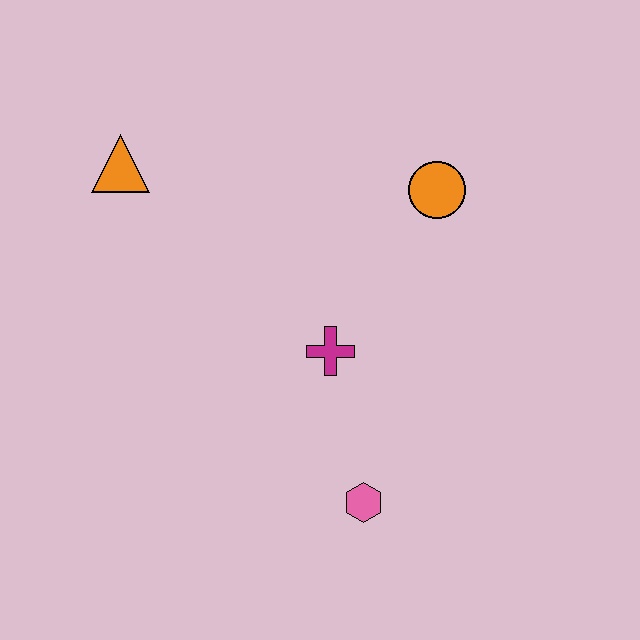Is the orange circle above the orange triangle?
No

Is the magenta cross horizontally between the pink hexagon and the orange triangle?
Yes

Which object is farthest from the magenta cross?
The orange triangle is farthest from the magenta cross.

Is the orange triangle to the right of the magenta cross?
No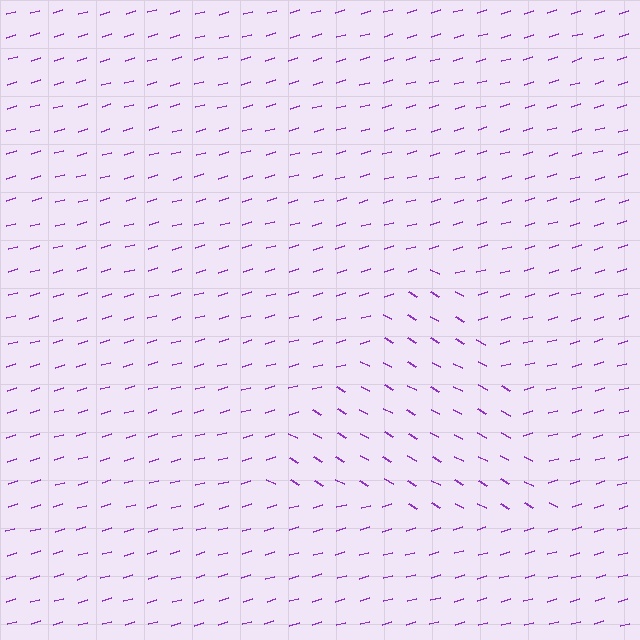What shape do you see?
I see a triangle.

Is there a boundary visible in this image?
Yes, there is a texture boundary formed by a change in line orientation.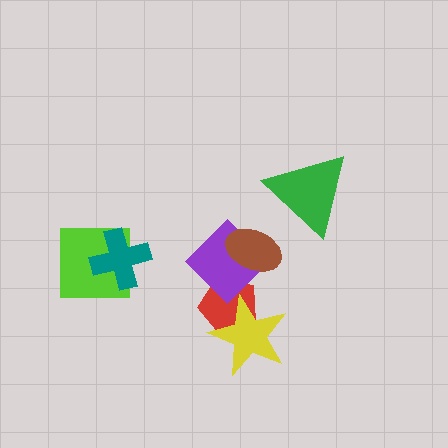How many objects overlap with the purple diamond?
2 objects overlap with the purple diamond.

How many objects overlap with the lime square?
1 object overlaps with the lime square.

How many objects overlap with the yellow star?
1 object overlaps with the yellow star.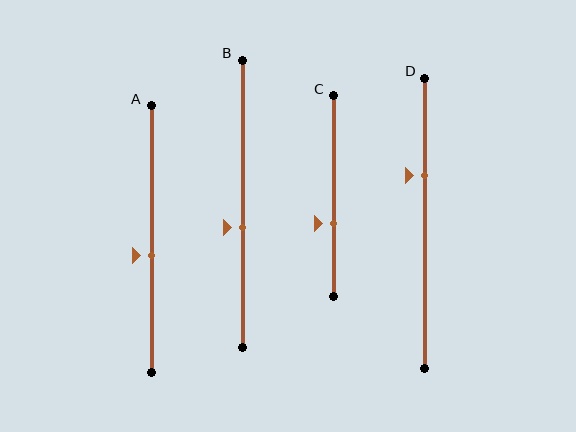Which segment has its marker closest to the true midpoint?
Segment A has its marker closest to the true midpoint.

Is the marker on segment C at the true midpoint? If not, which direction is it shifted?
No, the marker on segment C is shifted downward by about 14% of the segment length.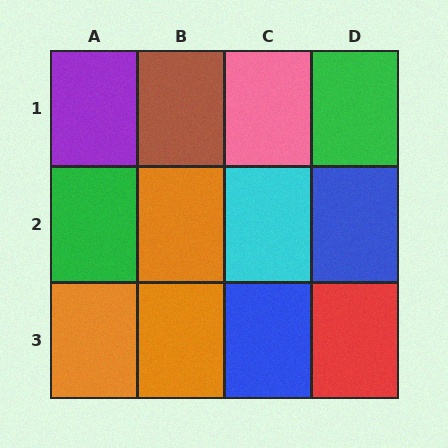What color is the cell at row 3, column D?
Red.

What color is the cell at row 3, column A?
Orange.